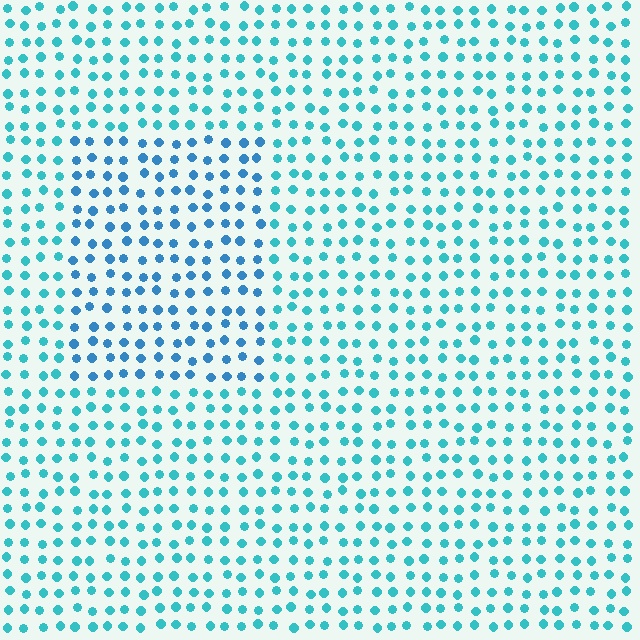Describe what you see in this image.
The image is filled with small cyan elements in a uniform arrangement. A rectangle-shaped region is visible where the elements are tinted to a slightly different hue, forming a subtle color boundary.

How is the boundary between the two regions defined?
The boundary is defined purely by a slight shift in hue (about 24 degrees). Spacing, size, and orientation are identical on both sides.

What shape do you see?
I see a rectangle.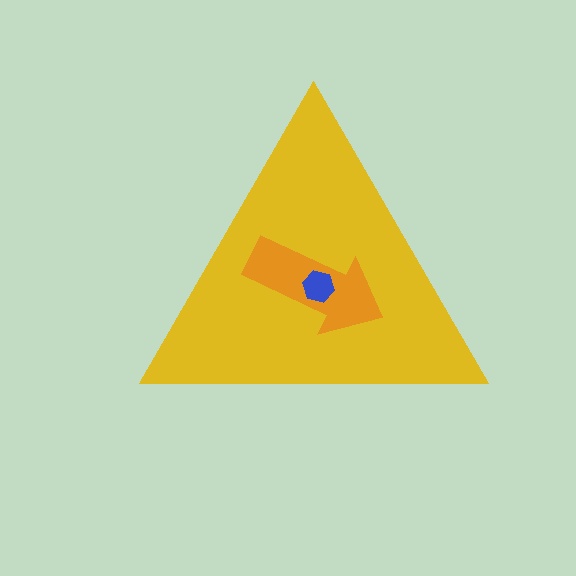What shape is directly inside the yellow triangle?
The orange arrow.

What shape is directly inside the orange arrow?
The blue hexagon.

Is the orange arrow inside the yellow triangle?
Yes.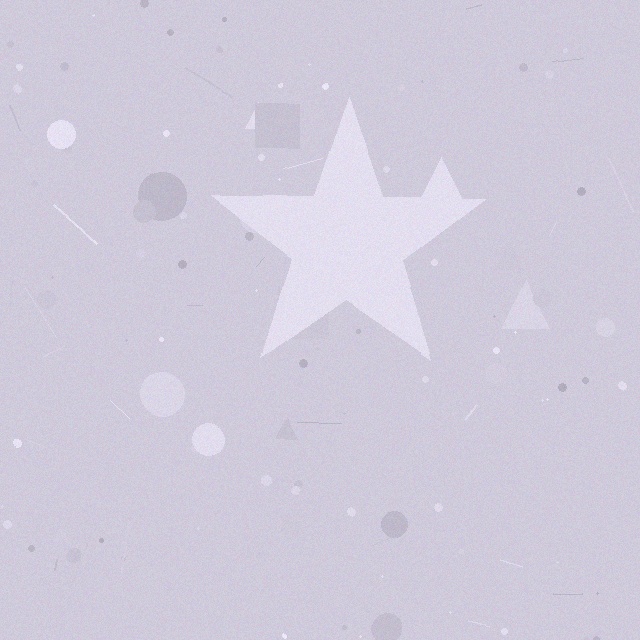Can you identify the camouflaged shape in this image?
The camouflaged shape is a star.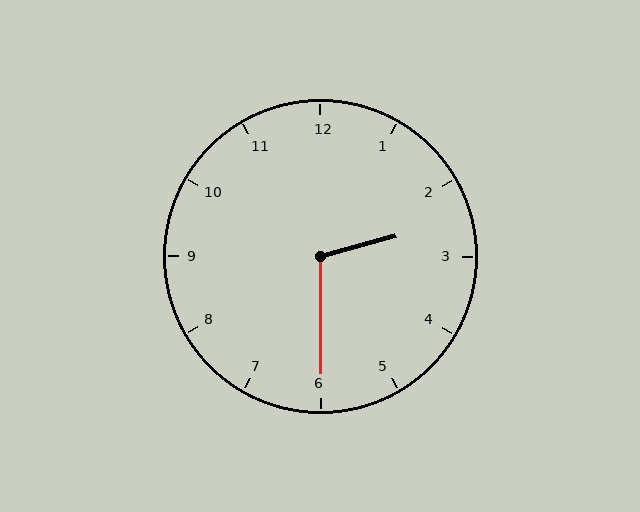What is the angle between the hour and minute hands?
Approximately 105 degrees.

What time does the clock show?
2:30.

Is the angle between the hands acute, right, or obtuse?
It is obtuse.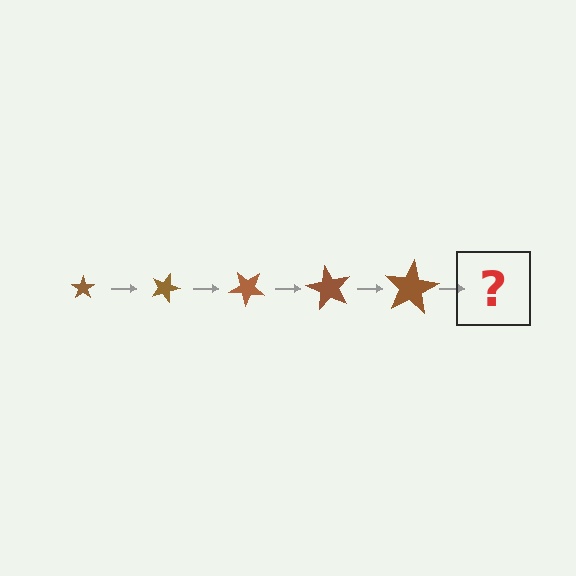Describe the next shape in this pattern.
It should be a star, larger than the previous one and rotated 100 degrees from the start.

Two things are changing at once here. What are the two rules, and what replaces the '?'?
The two rules are that the star grows larger each step and it rotates 20 degrees each step. The '?' should be a star, larger than the previous one and rotated 100 degrees from the start.